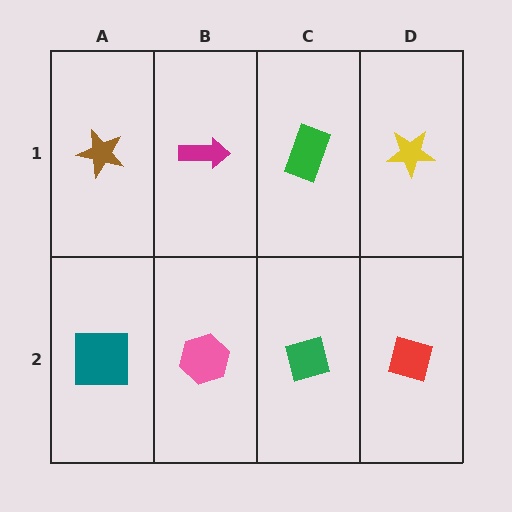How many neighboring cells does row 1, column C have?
3.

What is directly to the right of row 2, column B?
A green diamond.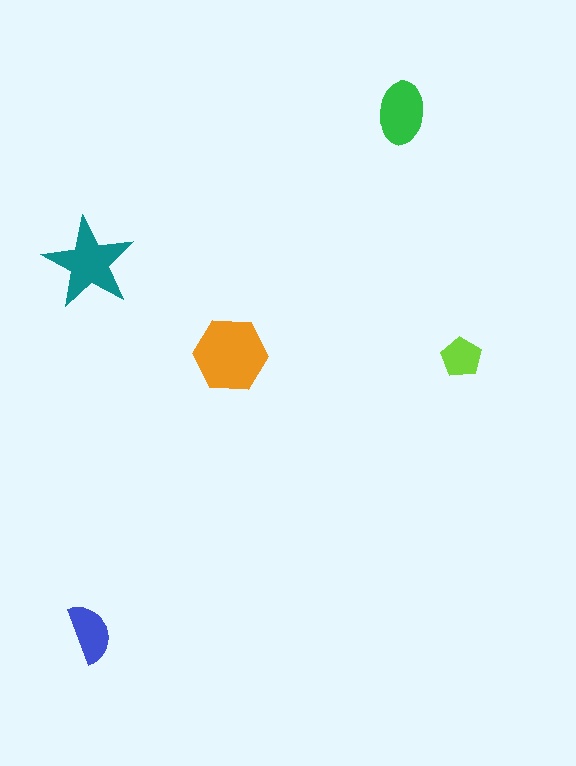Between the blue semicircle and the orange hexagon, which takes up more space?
The orange hexagon.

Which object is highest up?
The green ellipse is topmost.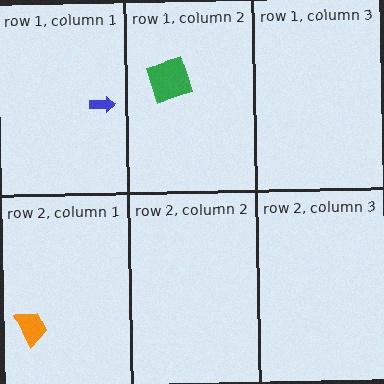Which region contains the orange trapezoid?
The row 2, column 1 region.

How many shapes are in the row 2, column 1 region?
1.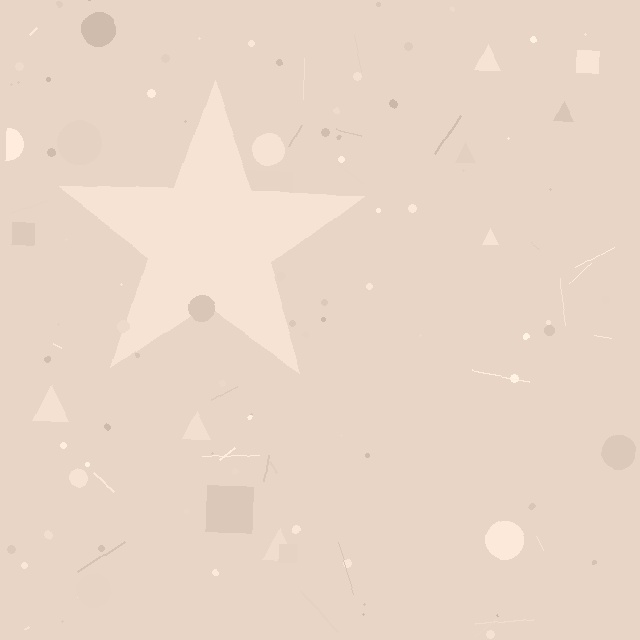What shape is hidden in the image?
A star is hidden in the image.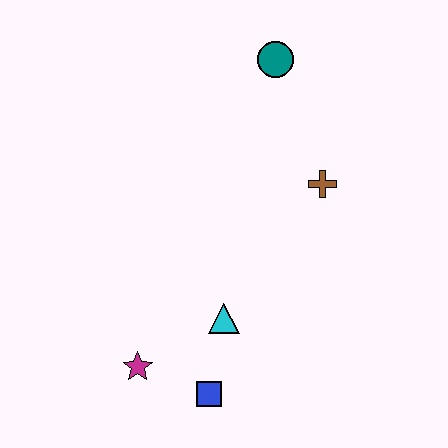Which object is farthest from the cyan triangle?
The teal circle is farthest from the cyan triangle.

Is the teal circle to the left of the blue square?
No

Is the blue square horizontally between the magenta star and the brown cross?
Yes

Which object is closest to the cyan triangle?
The blue square is closest to the cyan triangle.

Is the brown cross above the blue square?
Yes